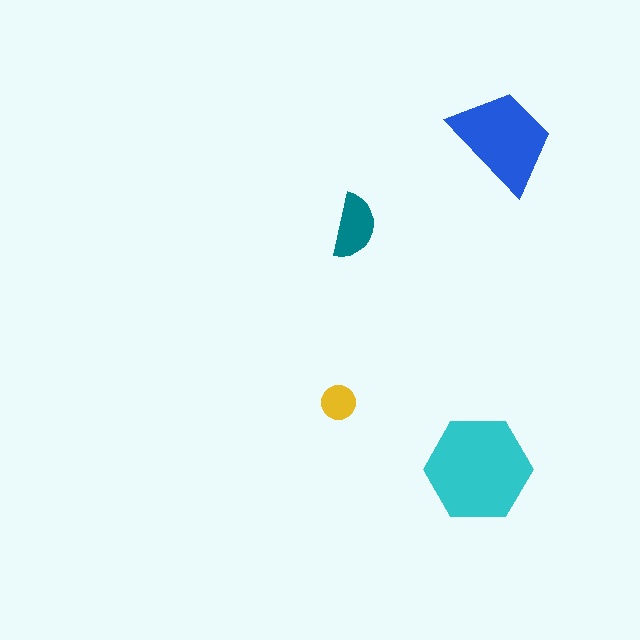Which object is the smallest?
The yellow circle.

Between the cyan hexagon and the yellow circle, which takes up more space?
The cyan hexagon.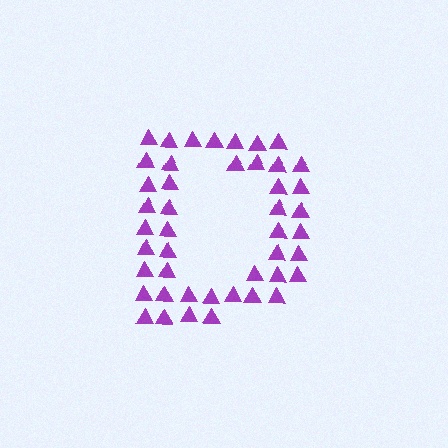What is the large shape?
The large shape is the letter D.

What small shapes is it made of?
It is made of small triangles.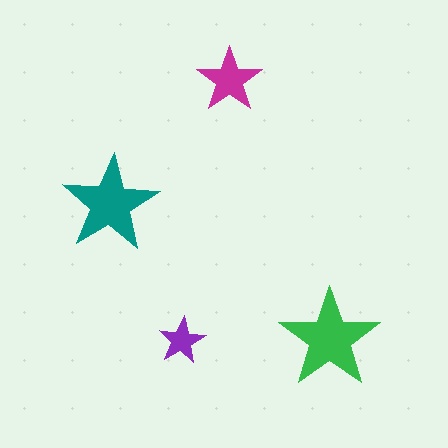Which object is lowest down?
The purple star is bottommost.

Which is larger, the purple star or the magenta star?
The magenta one.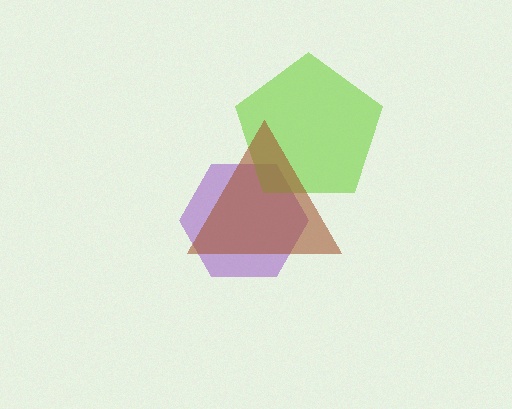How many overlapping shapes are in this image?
There are 3 overlapping shapes in the image.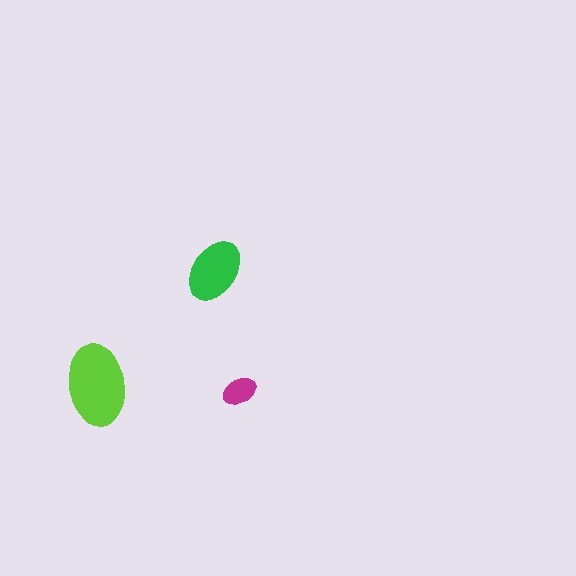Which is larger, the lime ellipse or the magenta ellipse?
The lime one.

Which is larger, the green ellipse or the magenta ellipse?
The green one.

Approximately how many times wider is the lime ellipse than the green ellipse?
About 1.5 times wider.